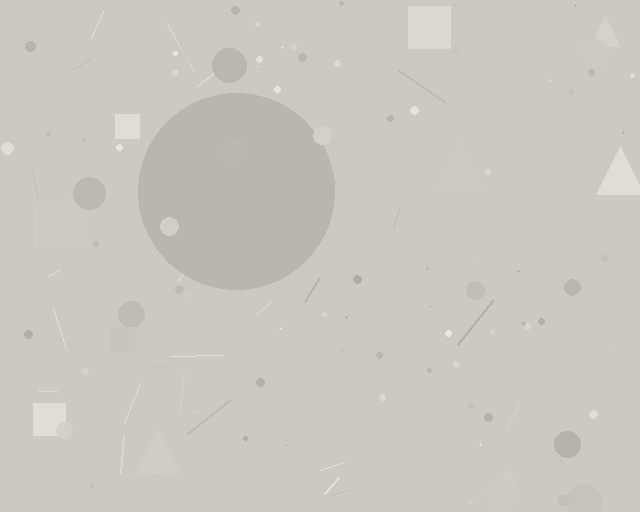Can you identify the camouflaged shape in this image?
The camouflaged shape is a circle.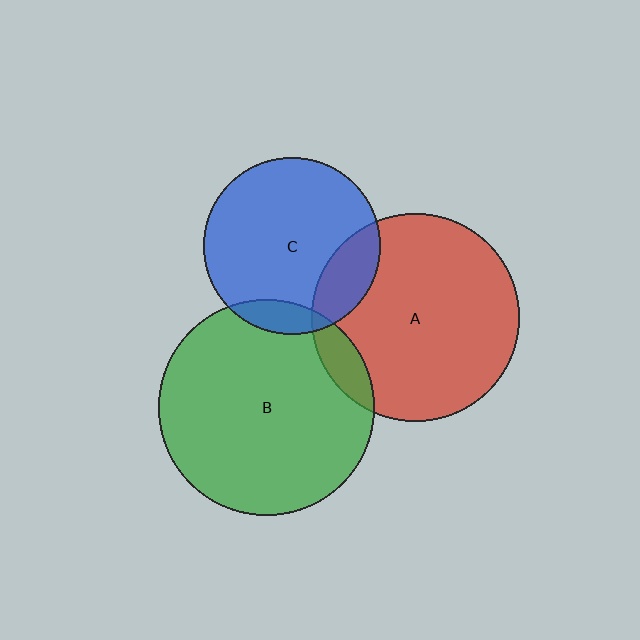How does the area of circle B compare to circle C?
Approximately 1.5 times.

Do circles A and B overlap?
Yes.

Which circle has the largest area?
Circle B (green).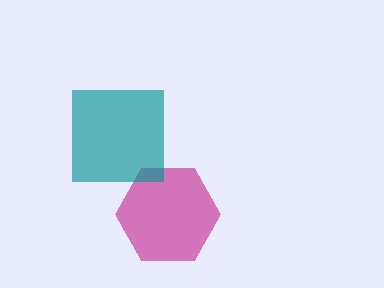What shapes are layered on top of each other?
The layered shapes are: a magenta hexagon, a teal square.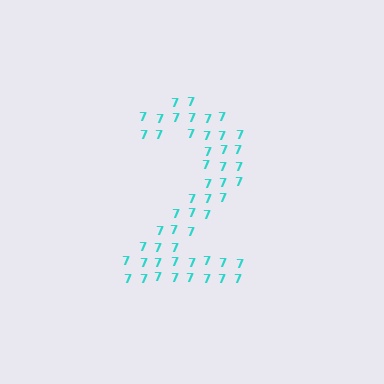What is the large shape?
The large shape is the digit 2.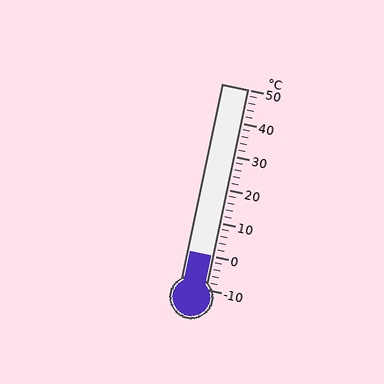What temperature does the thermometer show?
The thermometer shows approximately 0°C.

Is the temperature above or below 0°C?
The temperature is at 0°C.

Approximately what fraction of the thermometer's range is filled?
The thermometer is filled to approximately 15% of its range.